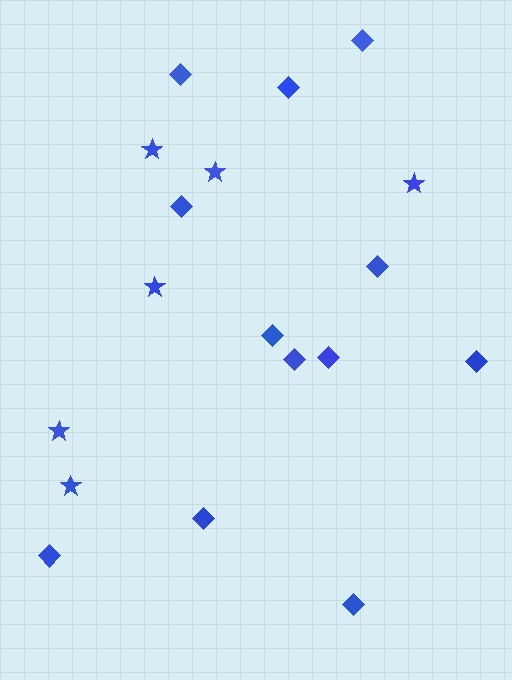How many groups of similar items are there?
There are 2 groups: one group of diamonds (12) and one group of stars (6).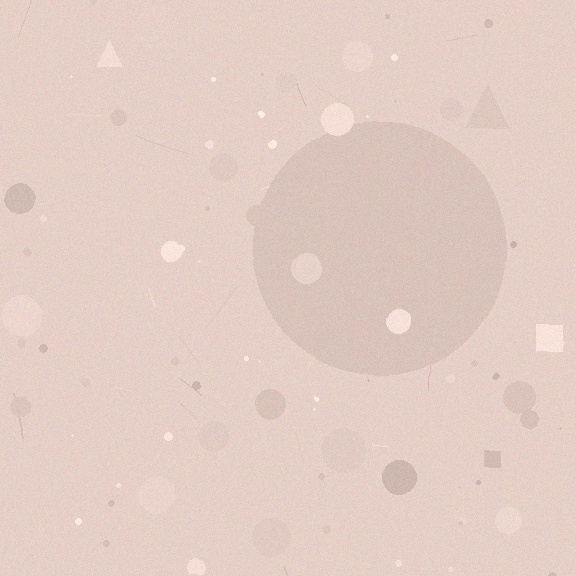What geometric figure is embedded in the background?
A circle is embedded in the background.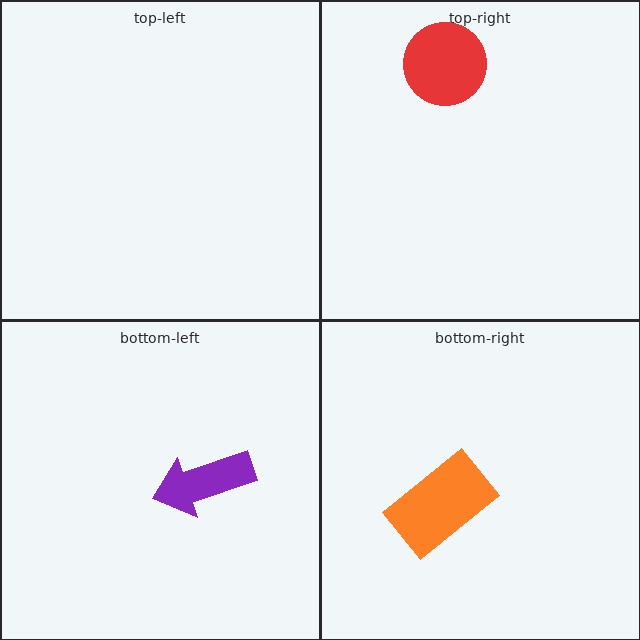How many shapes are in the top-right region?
1.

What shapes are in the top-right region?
The red circle.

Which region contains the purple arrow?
The bottom-left region.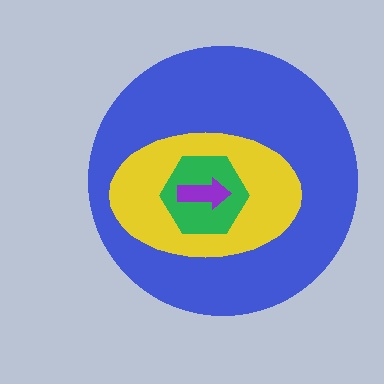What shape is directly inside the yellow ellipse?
The green hexagon.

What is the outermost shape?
The blue circle.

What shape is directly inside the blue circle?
The yellow ellipse.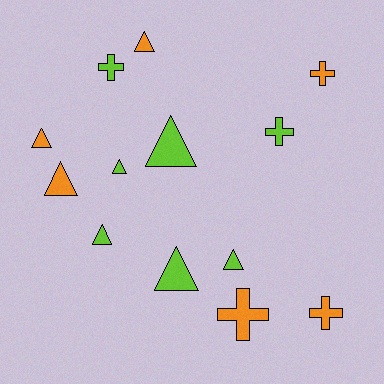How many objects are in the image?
There are 13 objects.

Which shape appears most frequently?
Triangle, with 8 objects.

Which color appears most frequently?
Lime, with 7 objects.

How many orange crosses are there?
There are 3 orange crosses.